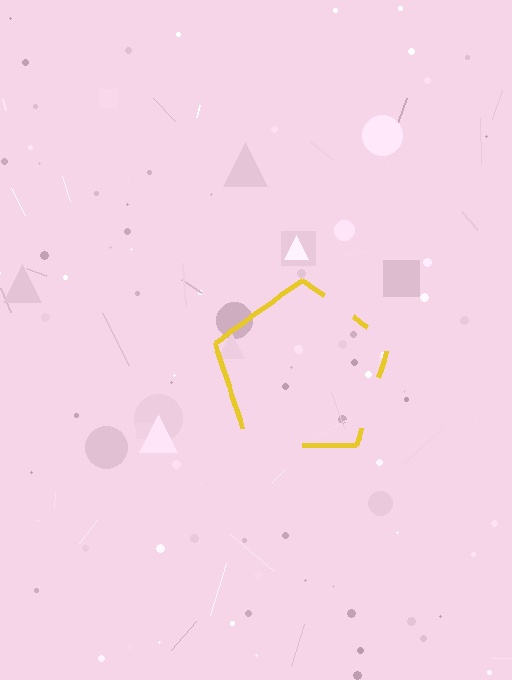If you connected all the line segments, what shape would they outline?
They would outline a pentagon.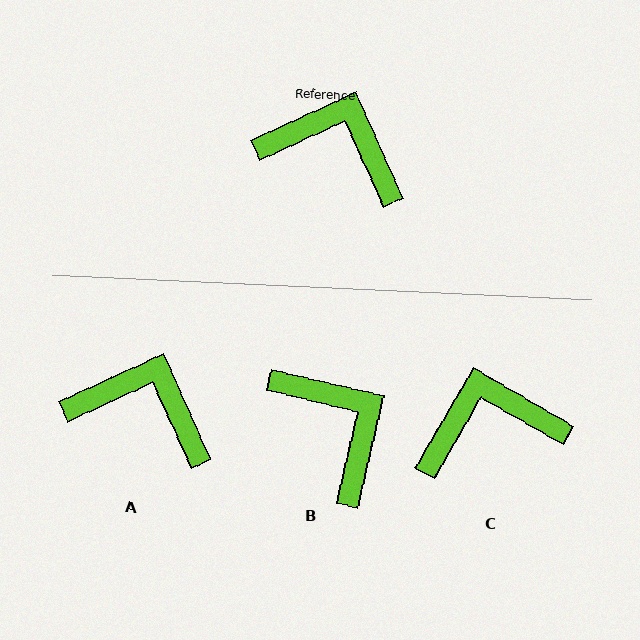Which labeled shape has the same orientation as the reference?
A.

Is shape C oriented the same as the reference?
No, it is off by about 36 degrees.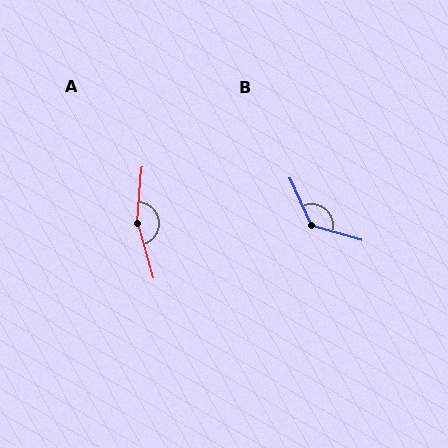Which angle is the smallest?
B, at approximately 130 degrees.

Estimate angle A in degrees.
Approximately 159 degrees.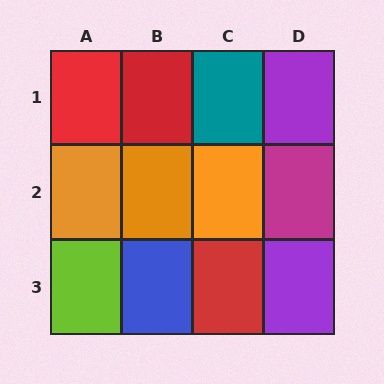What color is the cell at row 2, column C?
Orange.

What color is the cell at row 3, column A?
Lime.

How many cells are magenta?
1 cell is magenta.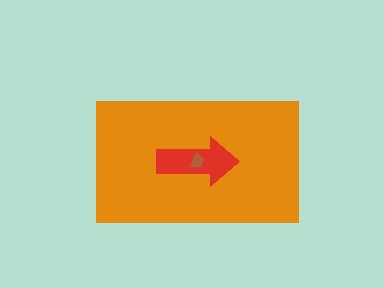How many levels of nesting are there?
3.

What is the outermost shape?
The orange rectangle.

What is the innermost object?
The brown trapezoid.